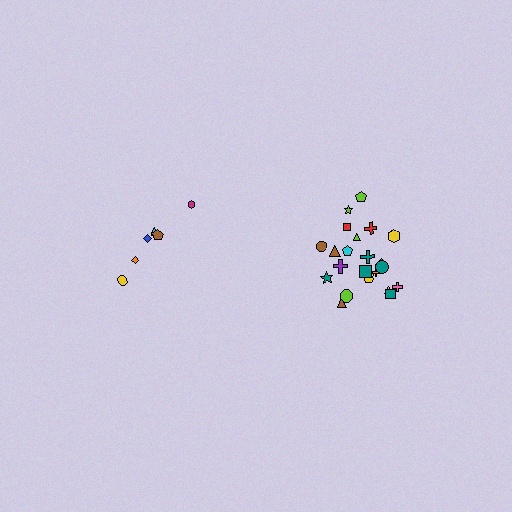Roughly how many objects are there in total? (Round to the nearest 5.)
Roughly 30 objects in total.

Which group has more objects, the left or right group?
The right group.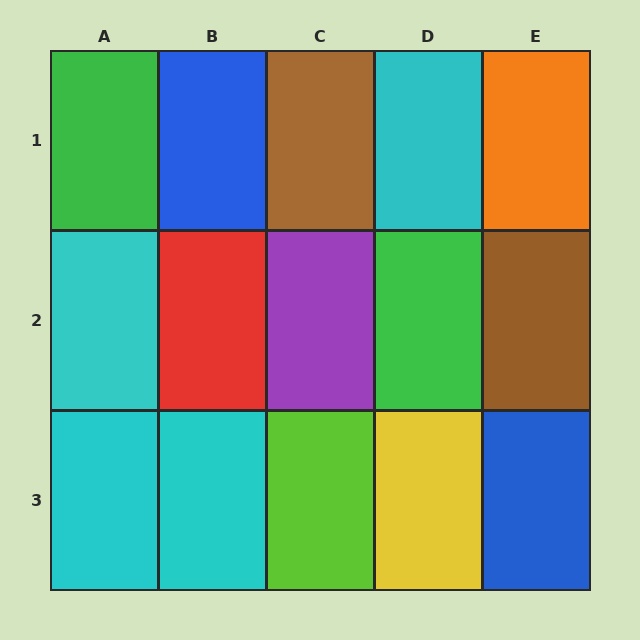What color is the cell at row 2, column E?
Brown.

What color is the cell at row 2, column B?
Red.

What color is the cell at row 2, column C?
Purple.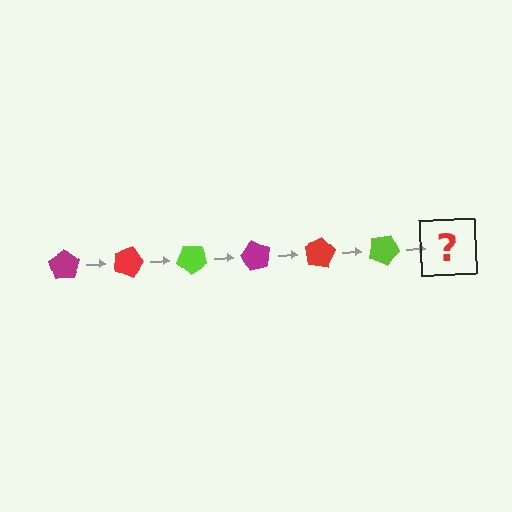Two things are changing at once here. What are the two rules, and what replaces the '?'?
The two rules are that it rotates 20 degrees each step and the color cycles through magenta, red, and lime. The '?' should be a magenta pentagon, rotated 120 degrees from the start.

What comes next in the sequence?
The next element should be a magenta pentagon, rotated 120 degrees from the start.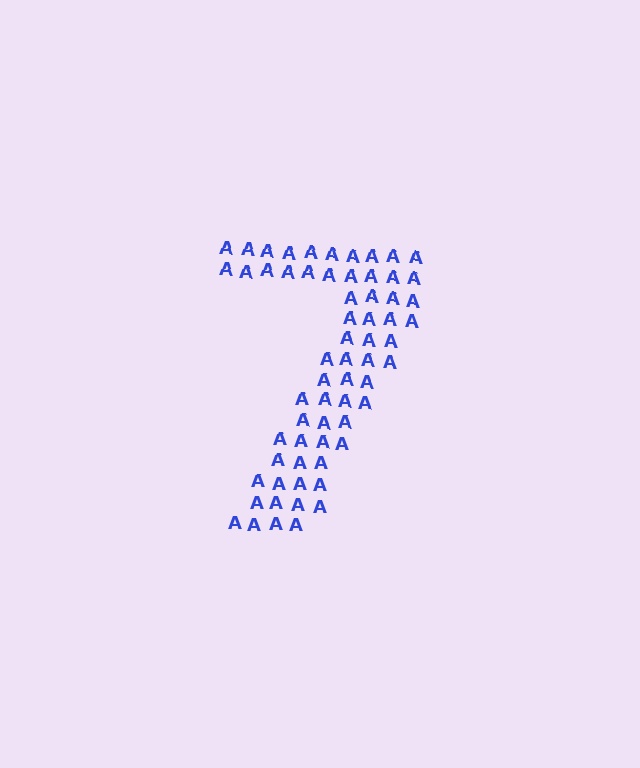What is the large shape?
The large shape is the digit 7.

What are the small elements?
The small elements are letter A's.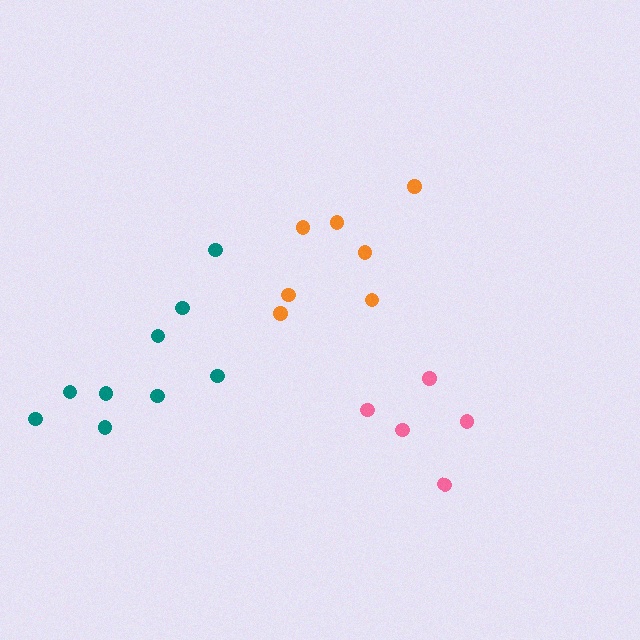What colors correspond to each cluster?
The clusters are colored: pink, teal, orange.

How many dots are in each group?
Group 1: 5 dots, Group 2: 9 dots, Group 3: 7 dots (21 total).